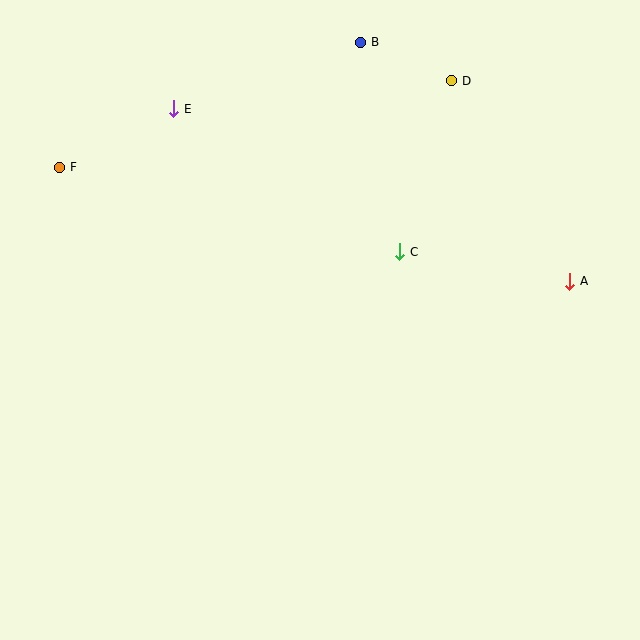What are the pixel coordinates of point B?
Point B is at (361, 42).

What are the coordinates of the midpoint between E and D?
The midpoint between E and D is at (313, 95).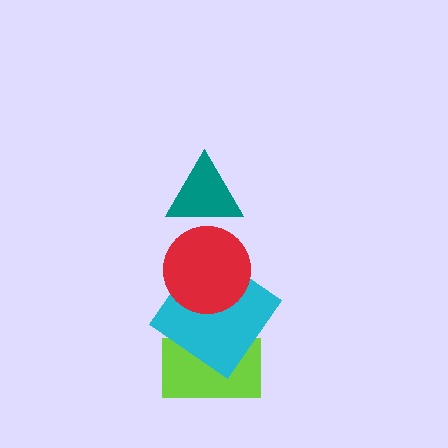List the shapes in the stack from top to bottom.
From top to bottom: the teal triangle, the red circle, the cyan diamond, the lime rectangle.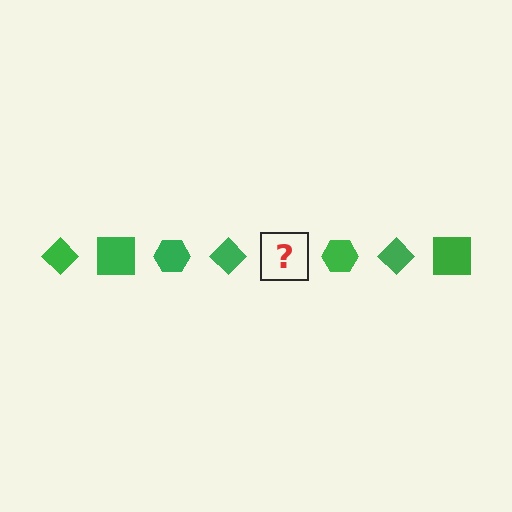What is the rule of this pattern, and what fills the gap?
The rule is that the pattern cycles through diamond, square, hexagon shapes in green. The gap should be filled with a green square.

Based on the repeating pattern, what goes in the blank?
The blank should be a green square.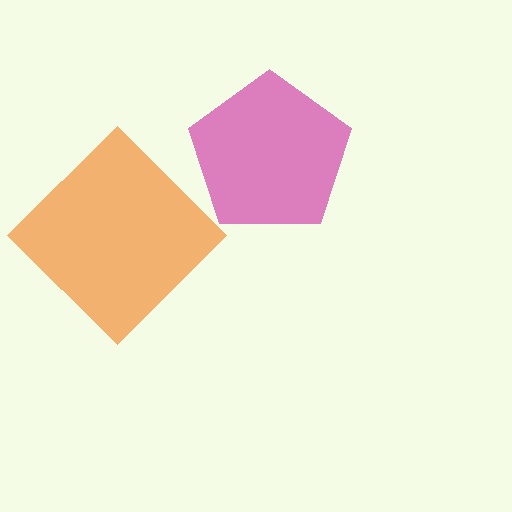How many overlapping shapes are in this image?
There are 2 overlapping shapes in the image.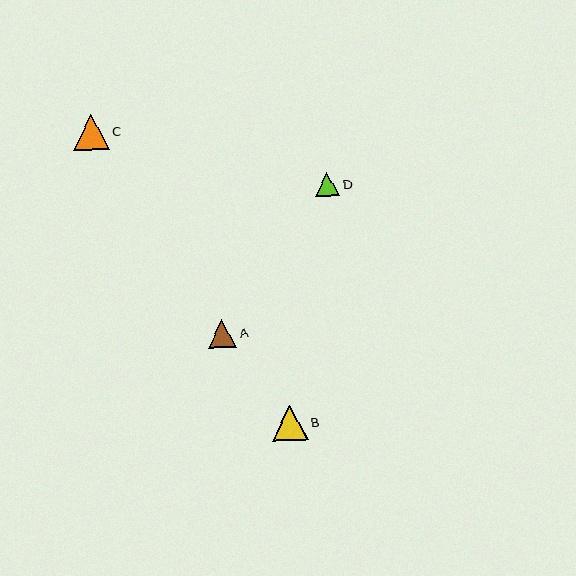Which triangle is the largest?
Triangle C is the largest with a size of approximately 36 pixels.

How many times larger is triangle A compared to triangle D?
Triangle A is approximately 1.2 times the size of triangle D.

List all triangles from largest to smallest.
From largest to smallest: C, B, A, D.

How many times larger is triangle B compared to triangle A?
Triangle B is approximately 1.3 times the size of triangle A.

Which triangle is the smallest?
Triangle D is the smallest with a size of approximately 24 pixels.